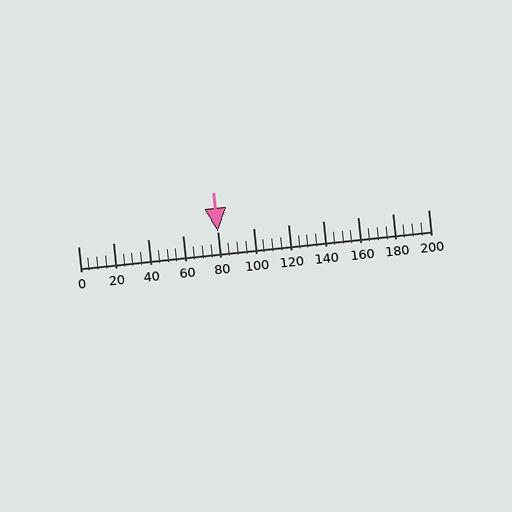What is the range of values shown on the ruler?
The ruler shows values from 0 to 200.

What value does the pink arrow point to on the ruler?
The pink arrow points to approximately 80.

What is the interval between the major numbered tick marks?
The major tick marks are spaced 20 units apart.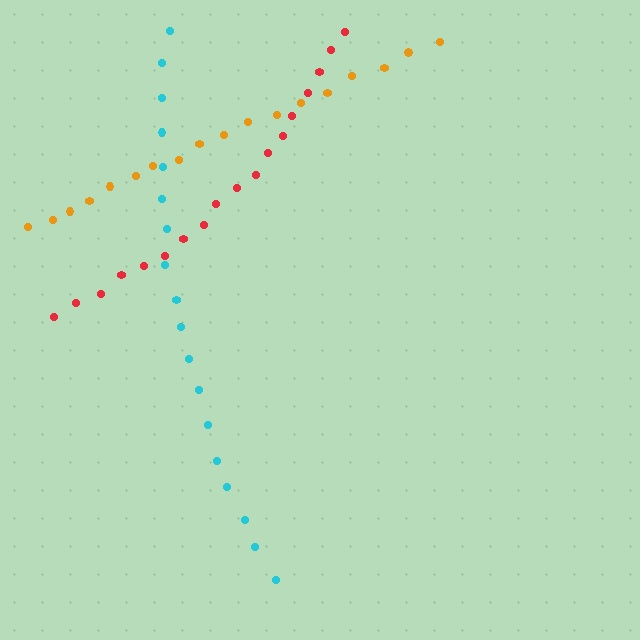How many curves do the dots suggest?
There are 3 distinct paths.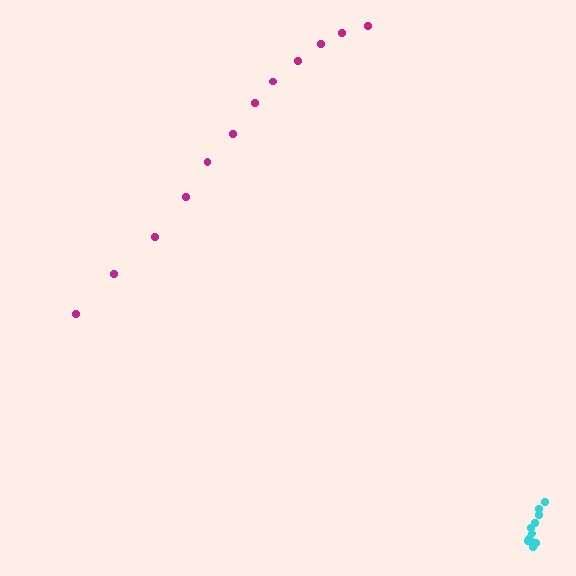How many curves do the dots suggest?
There are 2 distinct paths.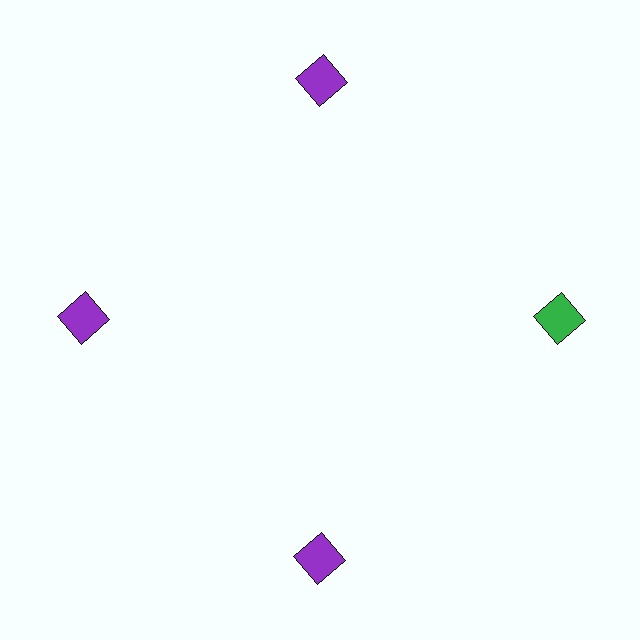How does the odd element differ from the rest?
It has a different color: green instead of purple.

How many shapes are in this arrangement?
There are 4 shapes arranged in a ring pattern.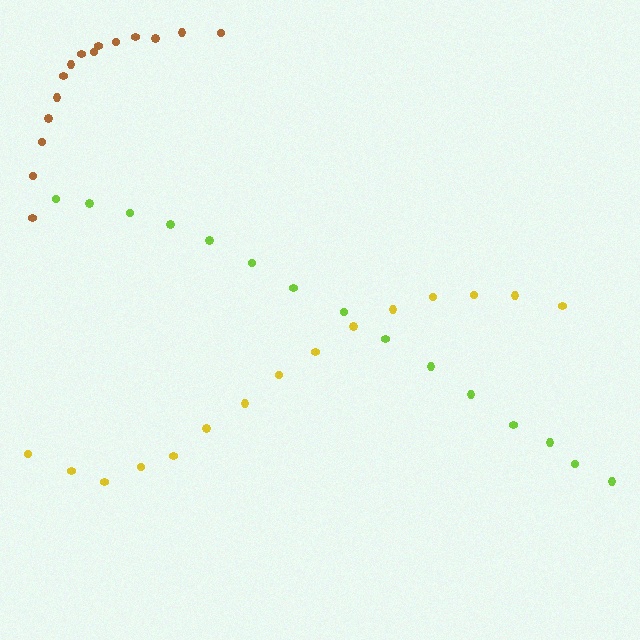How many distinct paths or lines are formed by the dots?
There are 3 distinct paths.